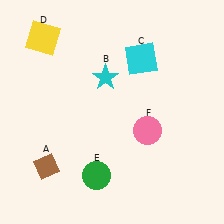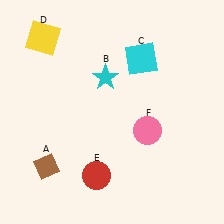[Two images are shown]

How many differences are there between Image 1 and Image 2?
There is 1 difference between the two images.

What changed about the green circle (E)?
In Image 1, E is green. In Image 2, it changed to red.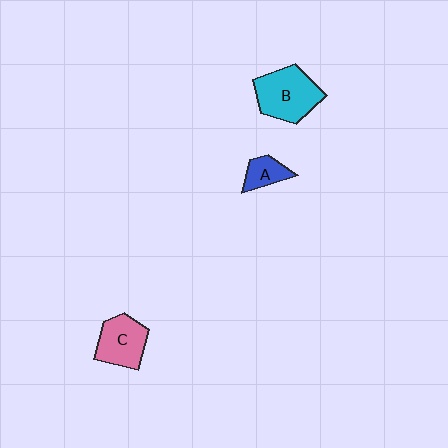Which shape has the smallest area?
Shape A (blue).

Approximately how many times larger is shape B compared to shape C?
Approximately 1.3 times.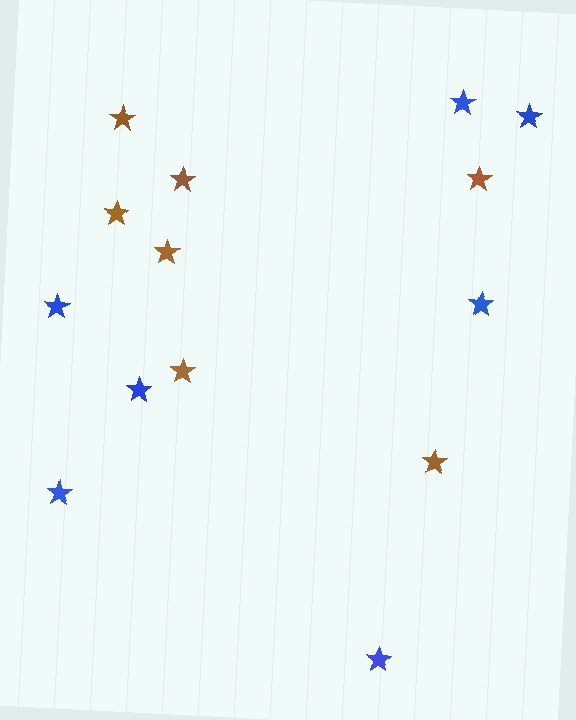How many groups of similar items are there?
There are 2 groups: one group of blue stars (7) and one group of brown stars (7).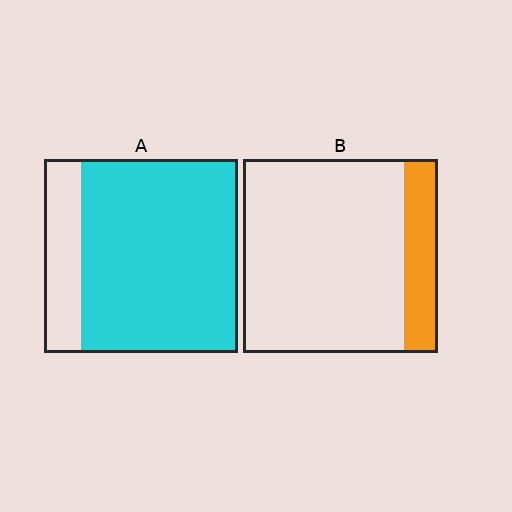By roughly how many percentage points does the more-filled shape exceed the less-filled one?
By roughly 65 percentage points (A over B).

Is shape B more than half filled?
No.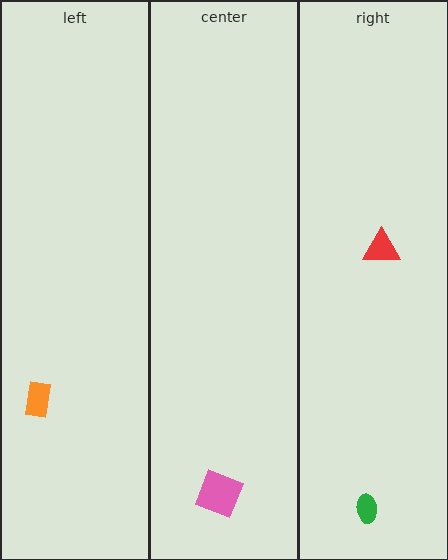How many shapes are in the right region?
2.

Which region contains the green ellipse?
The right region.